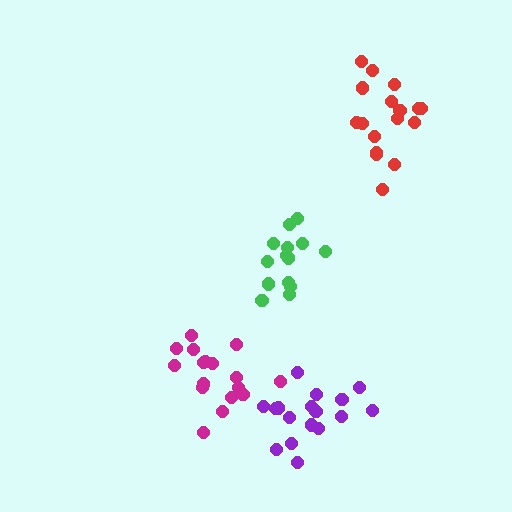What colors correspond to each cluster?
The clusters are colored: green, red, purple, magenta.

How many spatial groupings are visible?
There are 4 spatial groupings.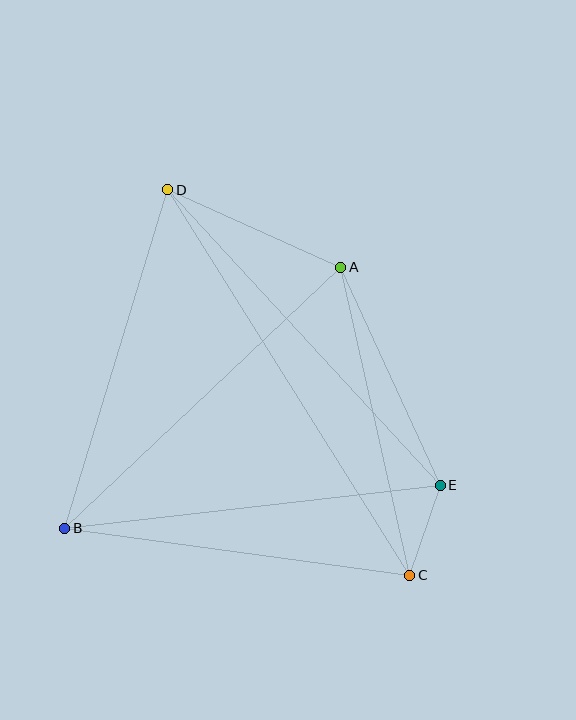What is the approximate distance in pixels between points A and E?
The distance between A and E is approximately 240 pixels.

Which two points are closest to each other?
Points C and E are closest to each other.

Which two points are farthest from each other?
Points C and D are farthest from each other.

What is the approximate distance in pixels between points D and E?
The distance between D and E is approximately 402 pixels.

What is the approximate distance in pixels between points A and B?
The distance between A and B is approximately 380 pixels.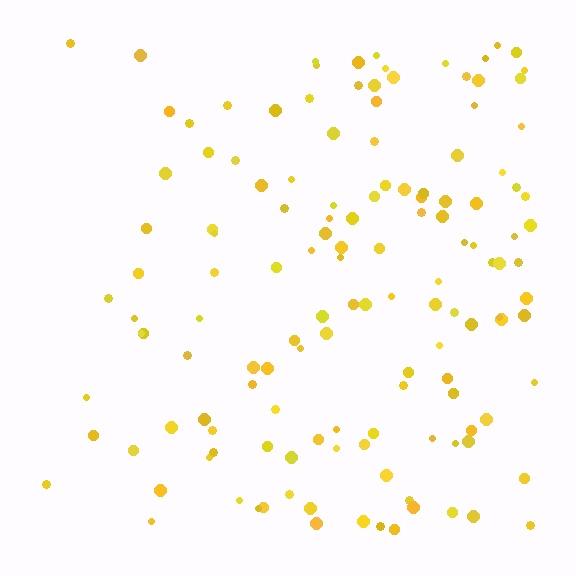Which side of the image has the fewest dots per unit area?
The left.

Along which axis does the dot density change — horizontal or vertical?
Horizontal.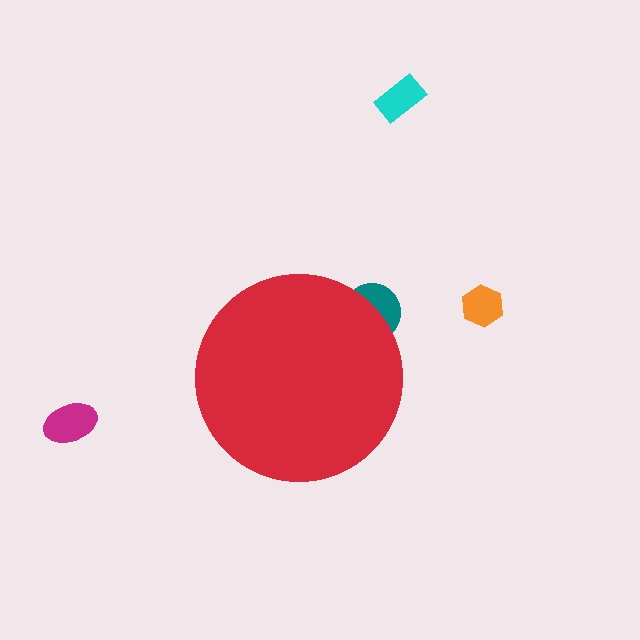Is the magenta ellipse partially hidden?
No, the magenta ellipse is fully visible.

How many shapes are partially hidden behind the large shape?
1 shape is partially hidden.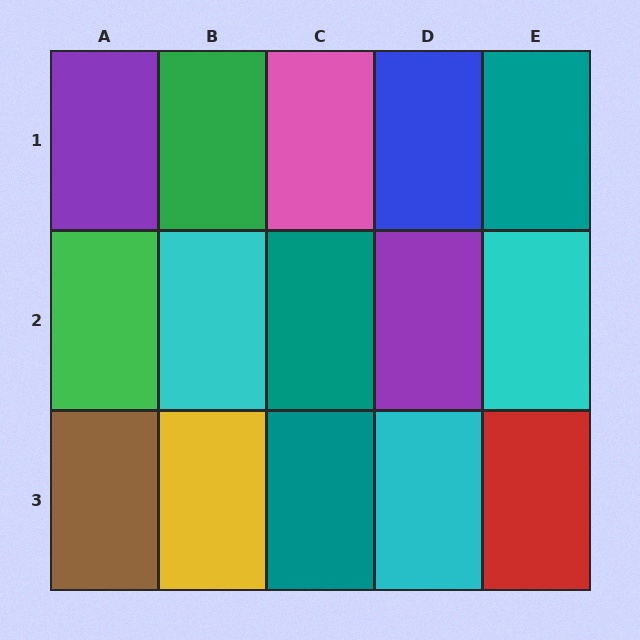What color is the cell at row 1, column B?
Green.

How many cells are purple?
2 cells are purple.